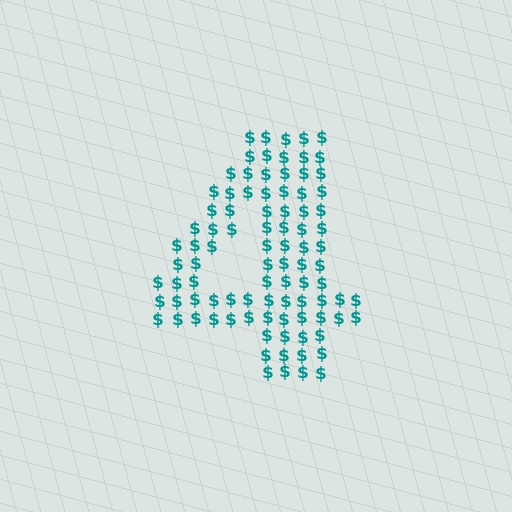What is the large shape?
The large shape is the digit 4.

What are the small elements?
The small elements are dollar signs.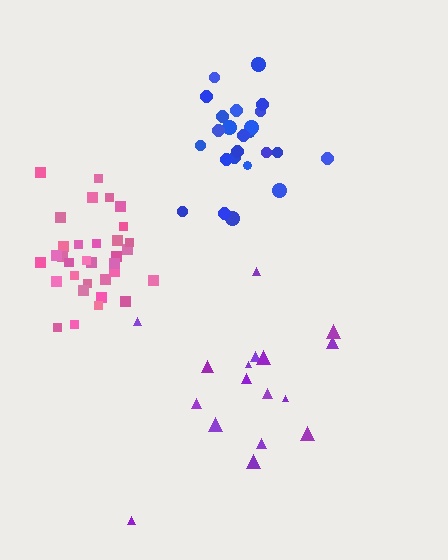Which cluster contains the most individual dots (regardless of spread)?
Pink (34).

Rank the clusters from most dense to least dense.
pink, blue, purple.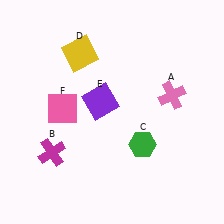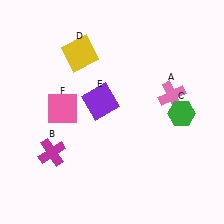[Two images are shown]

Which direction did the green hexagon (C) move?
The green hexagon (C) moved right.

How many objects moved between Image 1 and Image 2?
1 object moved between the two images.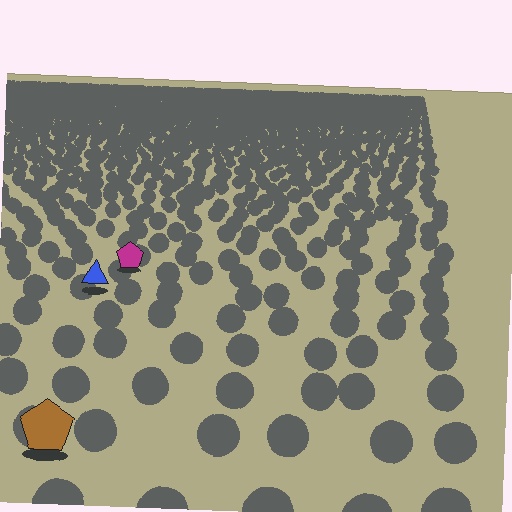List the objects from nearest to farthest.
From nearest to farthest: the brown pentagon, the blue triangle, the magenta pentagon.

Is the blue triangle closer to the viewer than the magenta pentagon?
Yes. The blue triangle is closer — you can tell from the texture gradient: the ground texture is coarser near it.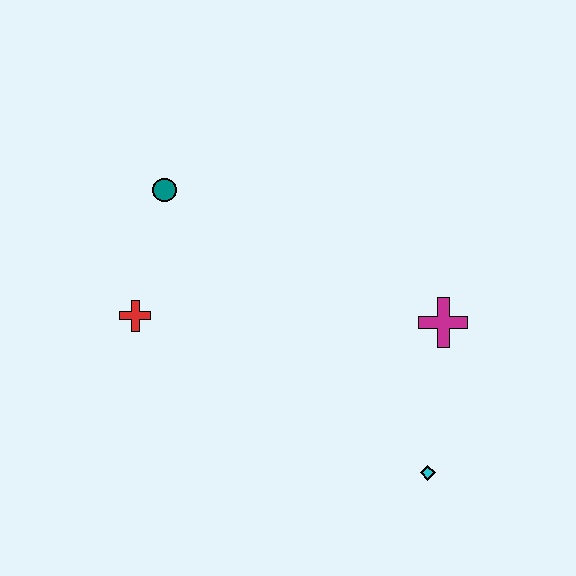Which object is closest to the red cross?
The teal circle is closest to the red cross.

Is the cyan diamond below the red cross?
Yes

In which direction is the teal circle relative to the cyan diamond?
The teal circle is above the cyan diamond.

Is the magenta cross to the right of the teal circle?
Yes